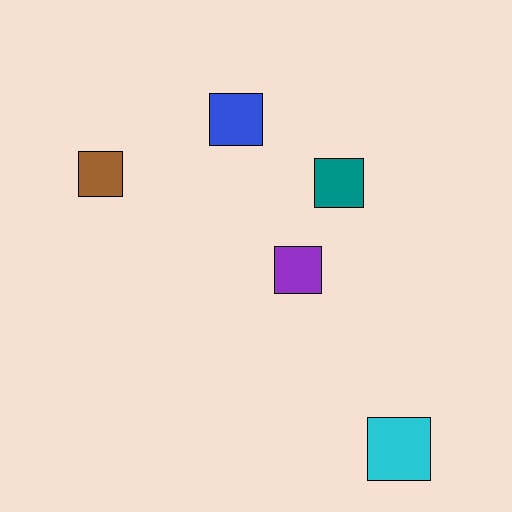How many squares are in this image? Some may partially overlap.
There are 5 squares.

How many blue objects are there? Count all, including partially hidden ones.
There is 1 blue object.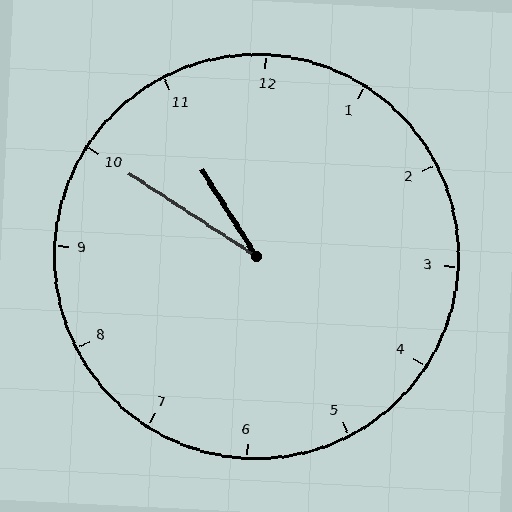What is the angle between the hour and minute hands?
Approximately 25 degrees.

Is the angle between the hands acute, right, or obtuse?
It is acute.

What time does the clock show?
10:50.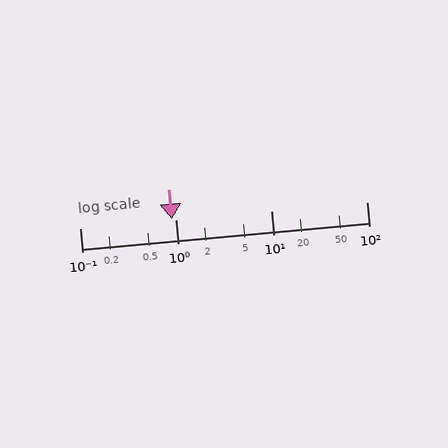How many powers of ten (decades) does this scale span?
The scale spans 3 decades, from 0.1 to 100.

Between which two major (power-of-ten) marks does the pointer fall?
The pointer is between 0.1 and 1.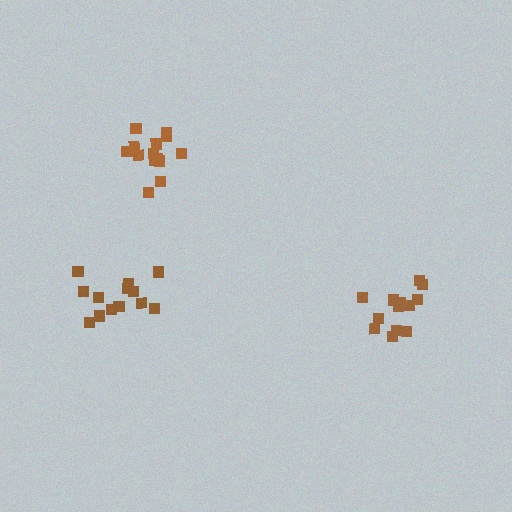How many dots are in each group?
Group 1: 14 dots, Group 2: 13 dots, Group 3: 13 dots (40 total).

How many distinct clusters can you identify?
There are 3 distinct clusters.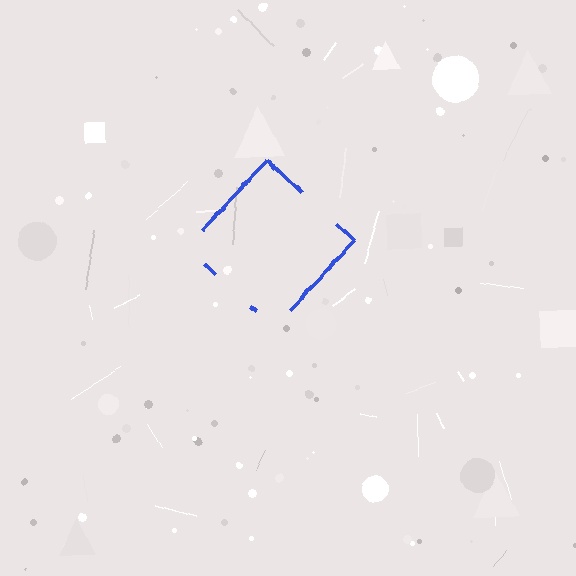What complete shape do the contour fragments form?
The contour fragments form a diamond.